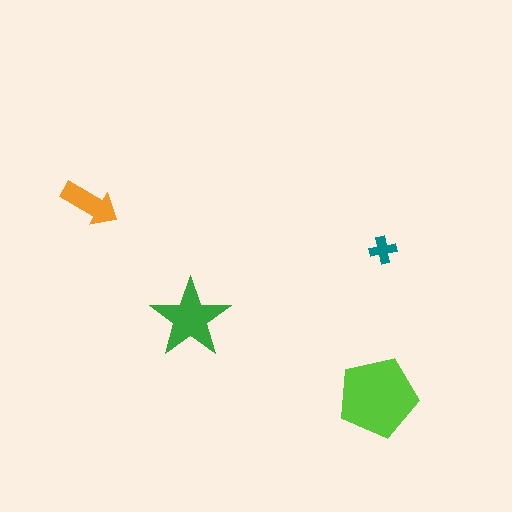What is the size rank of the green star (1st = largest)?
2nd.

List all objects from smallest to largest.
The teal cross, the orange arrow, the green star, the lime pentagon.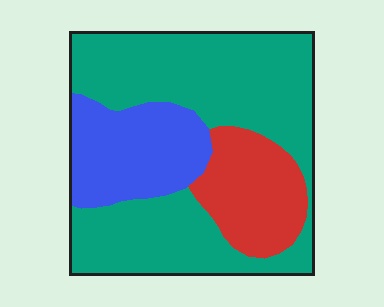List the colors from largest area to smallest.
From largest to smallest: teal, blue, red.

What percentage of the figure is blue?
Blue covers around 20% of the figure.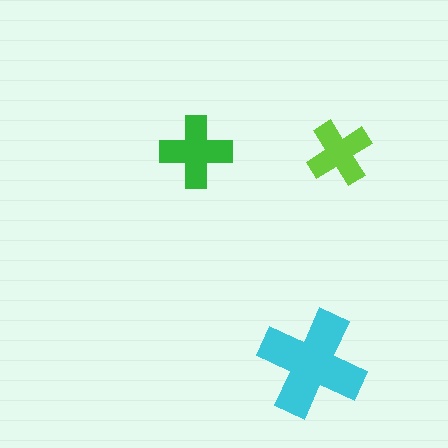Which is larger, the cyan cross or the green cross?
The cyan one.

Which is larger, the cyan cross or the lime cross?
The cyan one.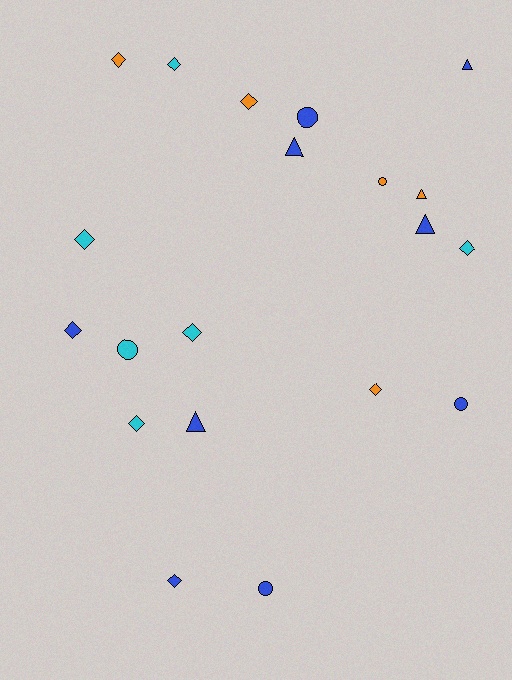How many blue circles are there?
There are 3 blue circles.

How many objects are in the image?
There are 20 objects.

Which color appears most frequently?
Blue, with 9 objects.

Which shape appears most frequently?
Diamond, with 10 objects.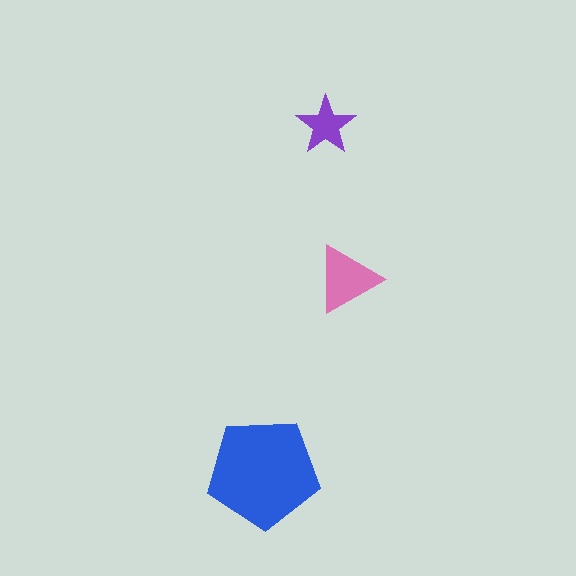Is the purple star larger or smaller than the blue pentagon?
Smaller.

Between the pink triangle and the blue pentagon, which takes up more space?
The blue pentagon.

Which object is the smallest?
The purple star.